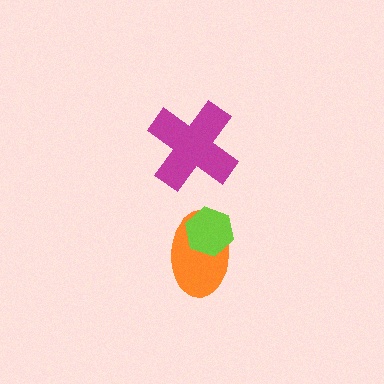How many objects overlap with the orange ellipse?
1 object overlaps with the orange ellipse.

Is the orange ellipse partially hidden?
Yes, it is partially covered by another shape.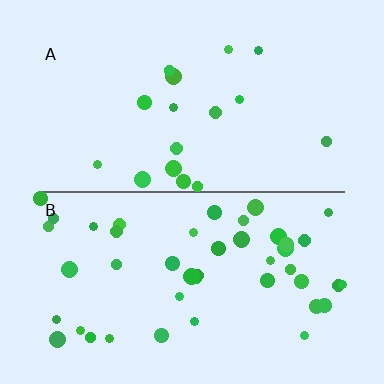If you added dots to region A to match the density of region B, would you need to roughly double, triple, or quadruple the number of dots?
Approximately triple.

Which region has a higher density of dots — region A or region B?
B (the bottom).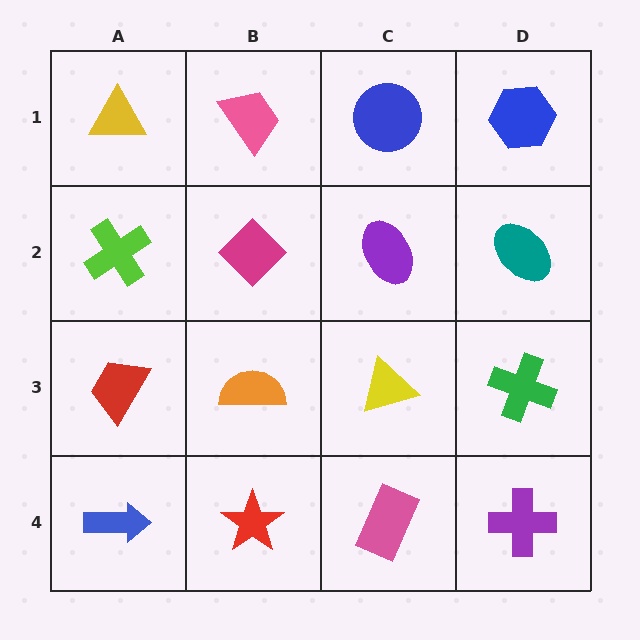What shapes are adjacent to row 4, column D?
A green cross (row 3, column D), a pink rectangle (row 4, column C).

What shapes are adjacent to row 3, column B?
A magenta diamond (row 2, column B), a red star (row 4, column B), a red trapezoid (row 3, column A), a yellow triangle (row 3, column C).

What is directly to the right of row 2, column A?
A magenta diamond.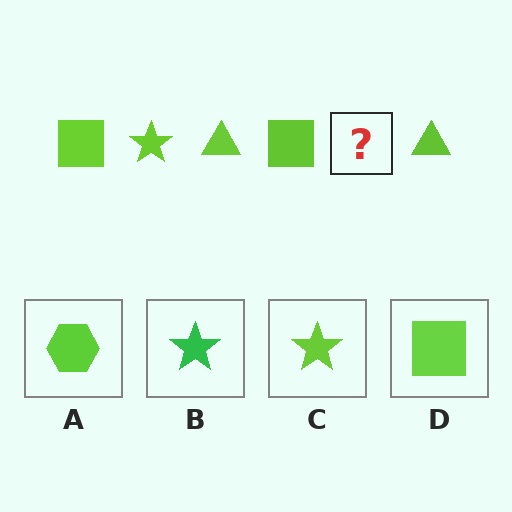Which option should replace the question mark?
Option C.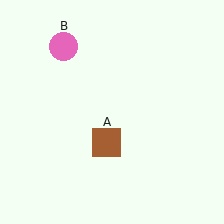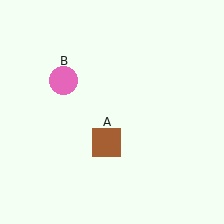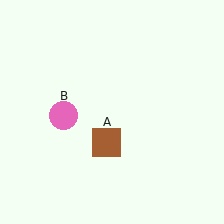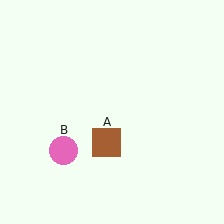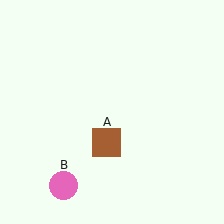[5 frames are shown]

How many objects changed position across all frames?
1 object changed position: pink circle (object B).